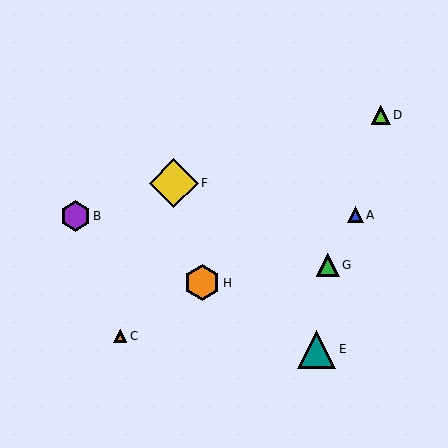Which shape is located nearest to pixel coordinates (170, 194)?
The yellow diamond (labeled F) at (174, 183) is nearest to that location.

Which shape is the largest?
The yellow diamond (labeled F) is the largest.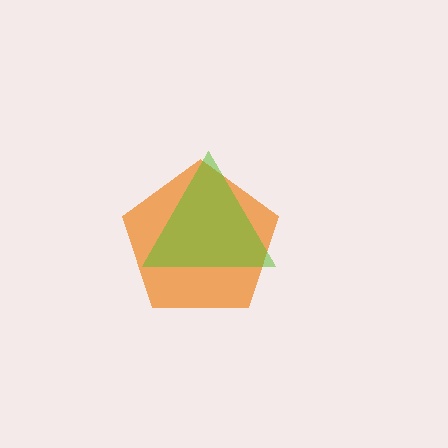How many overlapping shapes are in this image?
There are 2 overlapping shapes in the image.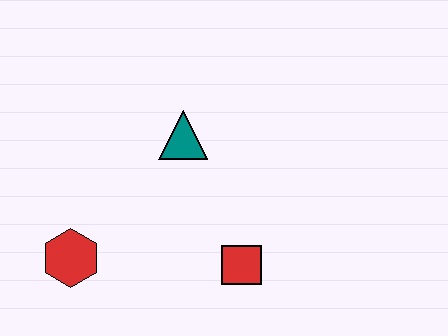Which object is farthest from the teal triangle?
The red hexagon is farthest from the teal triangle.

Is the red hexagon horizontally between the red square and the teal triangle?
No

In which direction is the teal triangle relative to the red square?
The teal triangle is above the red square.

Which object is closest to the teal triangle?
The red square is closest to the teal triangle.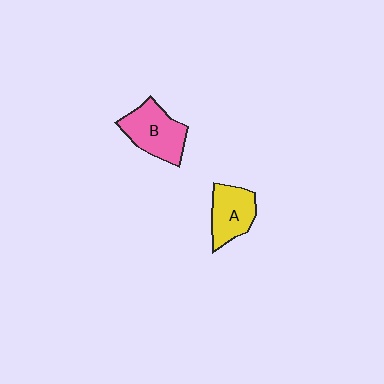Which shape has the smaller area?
Shape A (yellow).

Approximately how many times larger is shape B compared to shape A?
Approximately 1.2 times.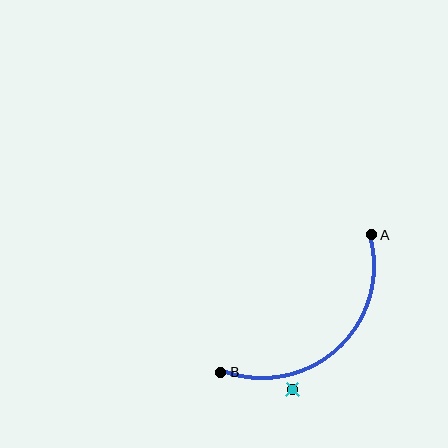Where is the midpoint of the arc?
The arc midpoint is the point on the curve farthest from the straight line joining A and B. It sits below and to the right of that line.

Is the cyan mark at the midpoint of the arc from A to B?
No — the cyan mark does not lie on the arc at all. It sits slightly outside the curve.